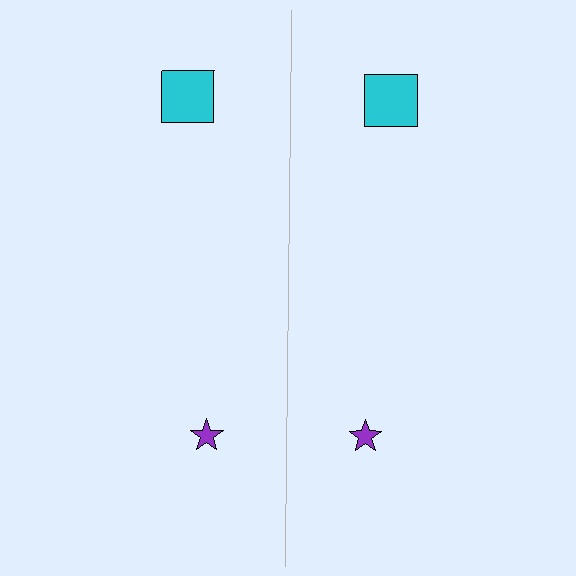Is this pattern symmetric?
Yes, this pattern has bilateral (reflection) symmetry.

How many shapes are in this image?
There are 4 shapes in this image.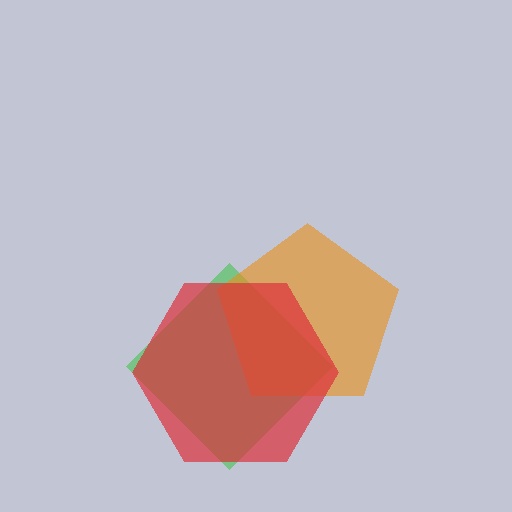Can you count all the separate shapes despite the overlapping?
Yes, there are 3 separate shapes.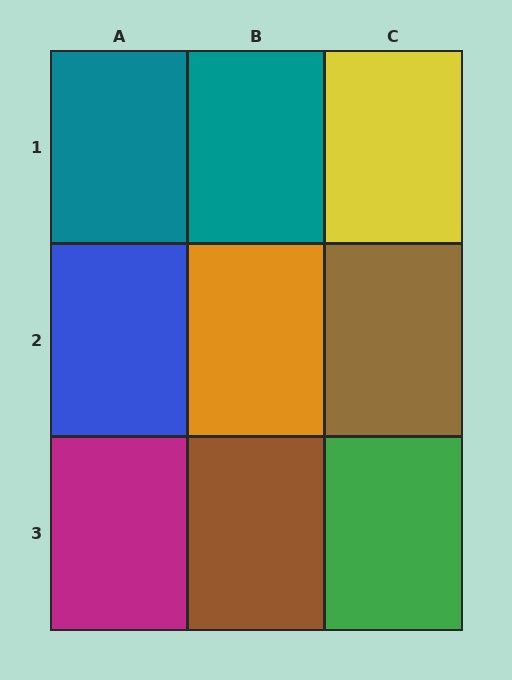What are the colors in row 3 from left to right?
Magenta, brown, green.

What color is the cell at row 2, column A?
Blue.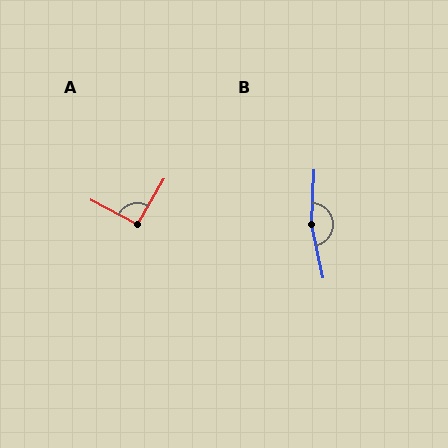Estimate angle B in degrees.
Approximately 165 degrees.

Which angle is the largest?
B, at approximately 165 degrees.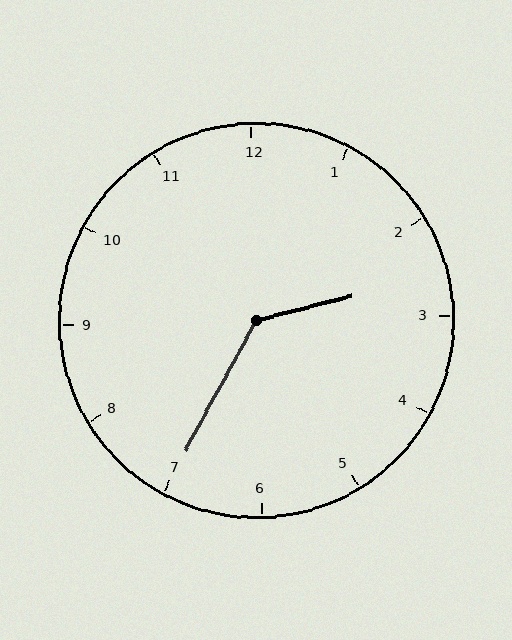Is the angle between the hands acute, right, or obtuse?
It is obtuse.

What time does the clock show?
2:35.